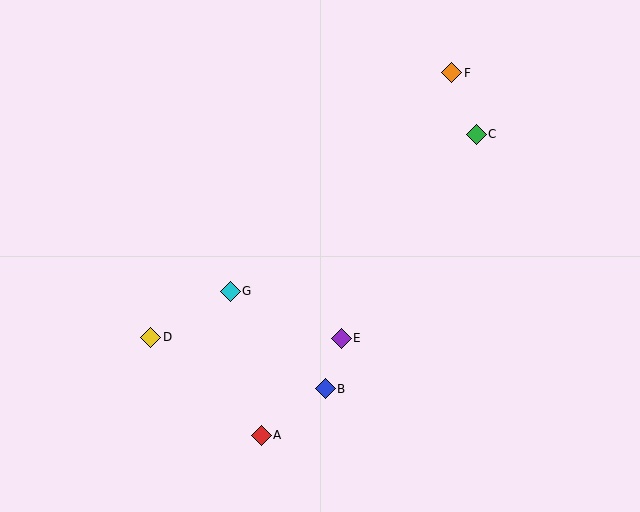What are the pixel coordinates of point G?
Point G is at (230, 291).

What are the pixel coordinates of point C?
Point C is at (476, 134).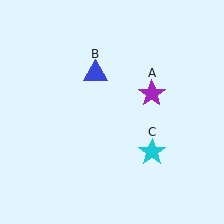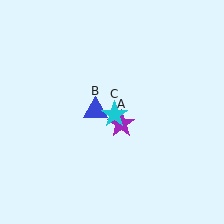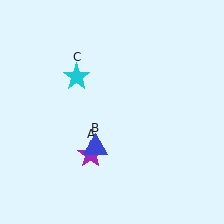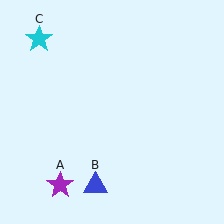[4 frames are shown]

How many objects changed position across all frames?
3 objects changed position: purple star (object A), blue triangle (object B), cyan star (object C).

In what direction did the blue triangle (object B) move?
The blue triangle (object B) moved down.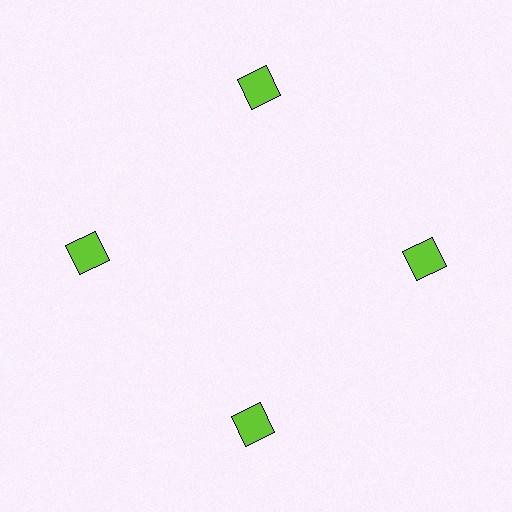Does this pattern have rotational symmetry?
Yes, this pattern has 4-fold rotational symmetry. It looks the same after rotating 90 degrees around the center.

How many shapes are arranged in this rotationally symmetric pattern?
There are 4 shapes, arranged in 4 groups of 1.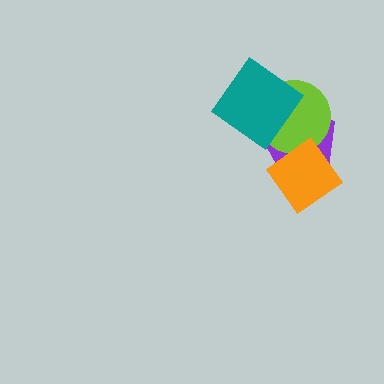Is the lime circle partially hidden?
Yes, it is partially covered by another shape.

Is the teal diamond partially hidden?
No, no other shape covers it.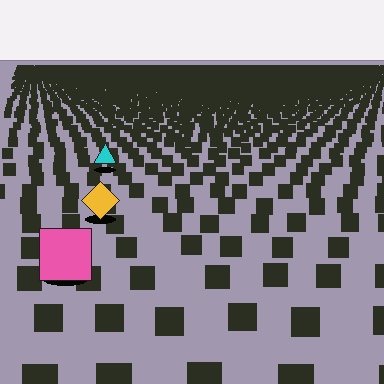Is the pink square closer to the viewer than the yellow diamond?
Yes. The pink square is closer — you can tell from the texture gradient: the ground texture is coarser near it.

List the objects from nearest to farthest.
From nearest to farthest: the pink square, the yellow diamond, the cyan triangle.